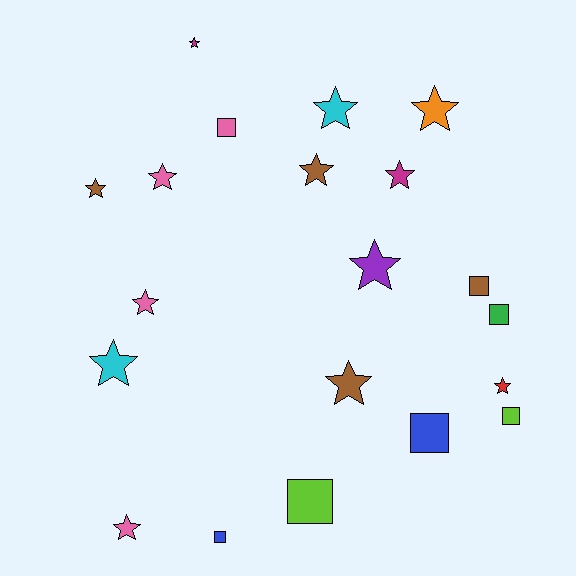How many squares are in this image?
There are 7 squares.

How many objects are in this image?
There are 20 objects.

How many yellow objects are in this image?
There are no yellow objects.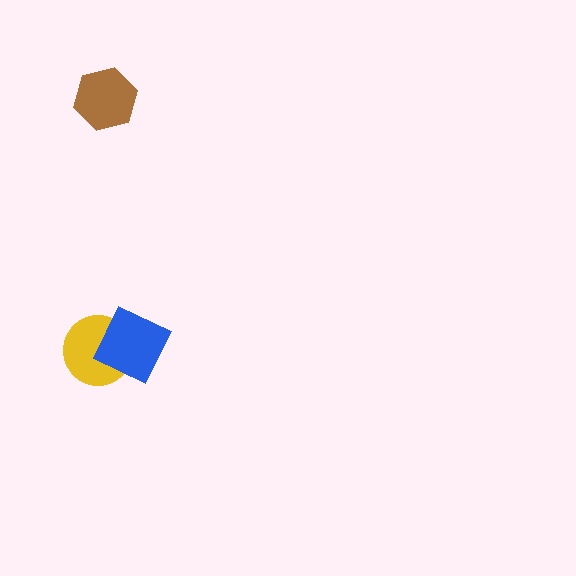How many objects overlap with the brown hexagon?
0 objects overlap with the brown hexagon.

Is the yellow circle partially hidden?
Yes, it is partially covered by another shape.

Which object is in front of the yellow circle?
The blue square is in front of the yellow circle.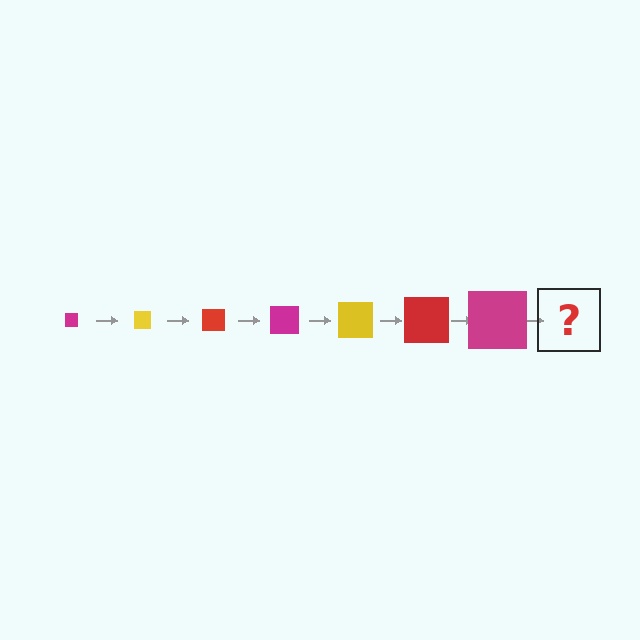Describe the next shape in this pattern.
It should be a yellow square, larger than the previous one.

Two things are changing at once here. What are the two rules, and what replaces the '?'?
The two rules are that the square grows larger each step and the color cycles through magenta, yellow, and red. The '?' should be a yellow square, larger than the previous one.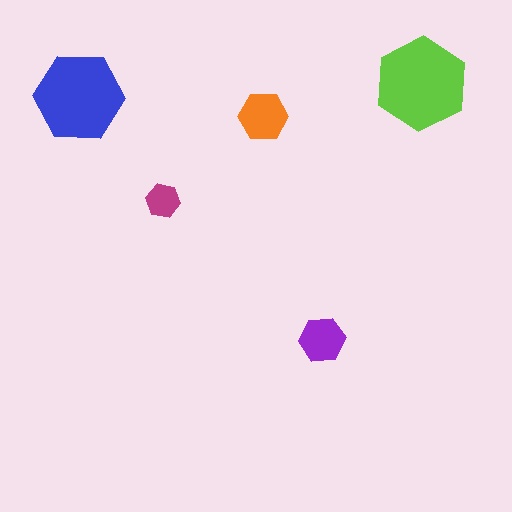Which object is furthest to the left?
The blue hexagon is leftmost.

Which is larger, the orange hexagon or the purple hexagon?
The orange one.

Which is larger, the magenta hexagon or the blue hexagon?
The blue one.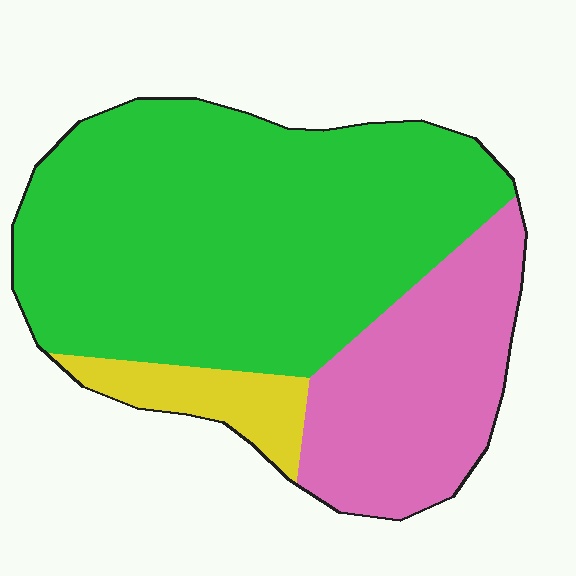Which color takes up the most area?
Green, at roughly 65%.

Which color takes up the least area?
Yellow, at roughly 10%.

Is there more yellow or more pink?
Pink.